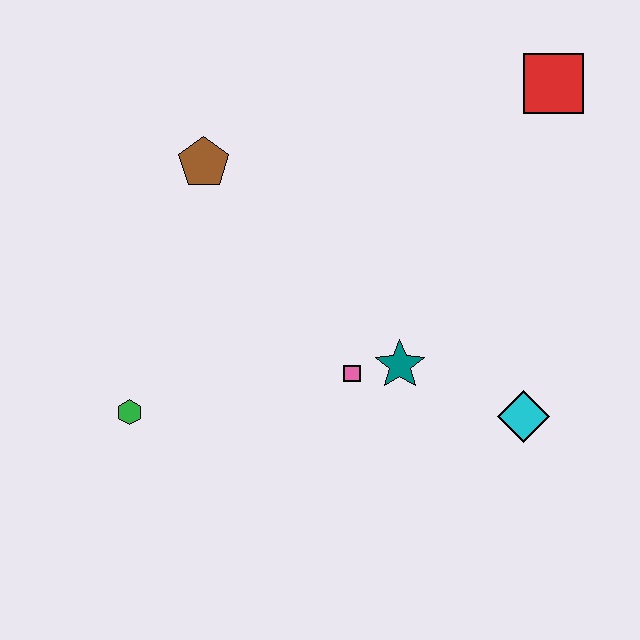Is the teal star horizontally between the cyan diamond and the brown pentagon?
Yes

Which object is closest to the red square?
The teal star is closest to the red square.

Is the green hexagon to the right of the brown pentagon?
No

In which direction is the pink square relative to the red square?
The pink square is below the red square.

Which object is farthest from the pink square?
The red square is farthest from the pink square.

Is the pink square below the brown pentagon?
Yes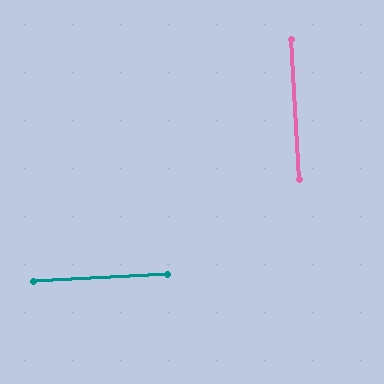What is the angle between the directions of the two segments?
Approximately 89 degrees.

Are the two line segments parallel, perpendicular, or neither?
Perpendicular — they meet at approximately 89°.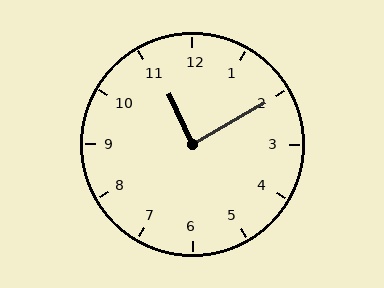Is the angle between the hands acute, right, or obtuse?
It is right.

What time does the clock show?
11:10.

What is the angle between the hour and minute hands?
Approximately 85 degrees.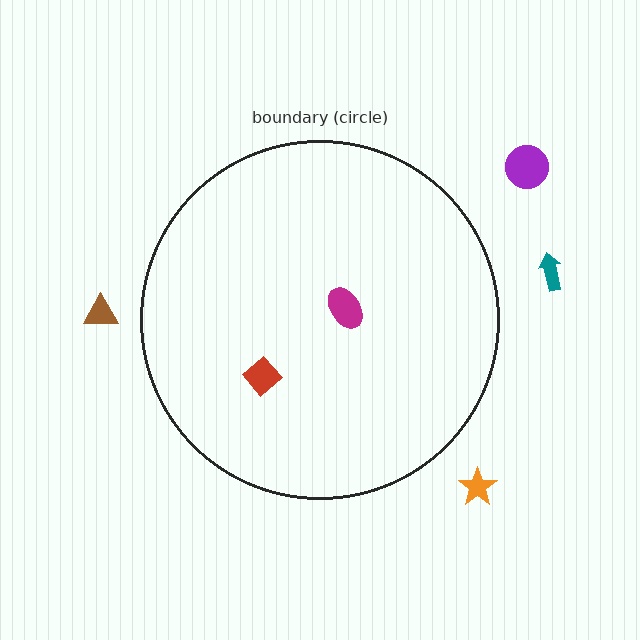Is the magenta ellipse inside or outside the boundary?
Inside.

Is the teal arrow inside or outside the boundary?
Outside.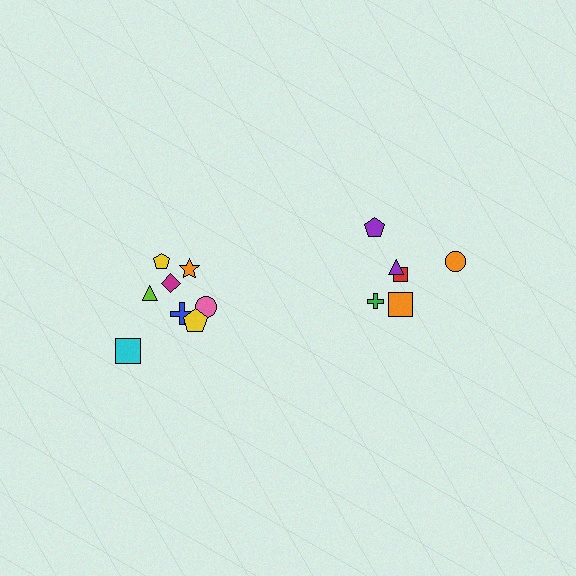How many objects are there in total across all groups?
There are 14 objects.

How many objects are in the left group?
There are 8 objects.